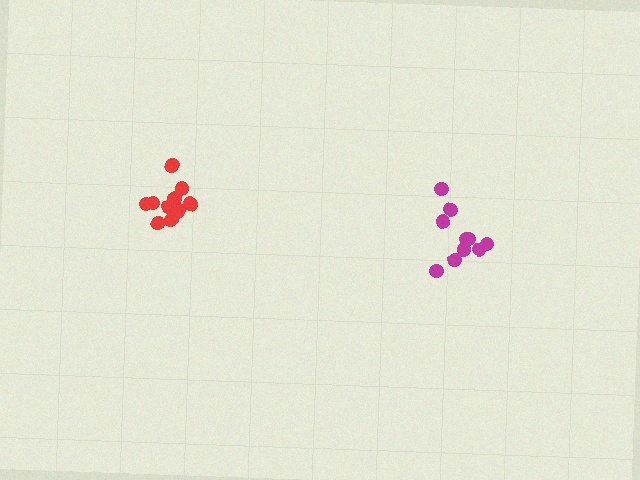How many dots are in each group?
Group 1: 11 dots, Group 2: 10 dots (21 total).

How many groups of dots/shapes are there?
There are 2 groups.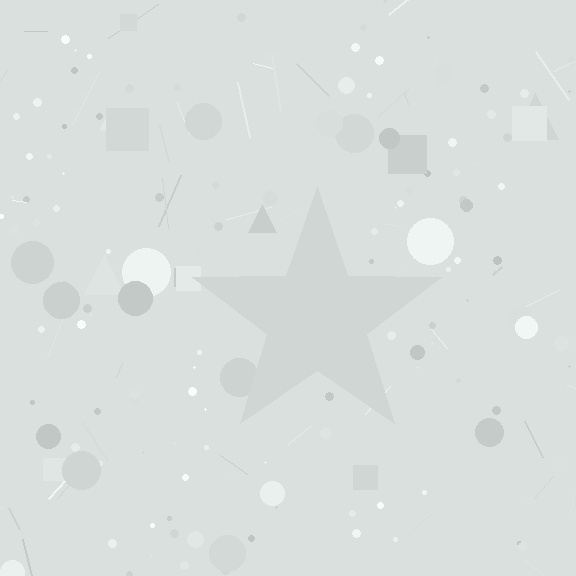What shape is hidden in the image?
A star is hidden in the image.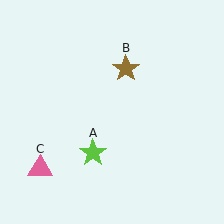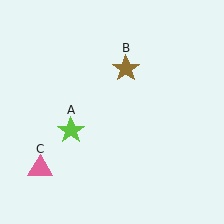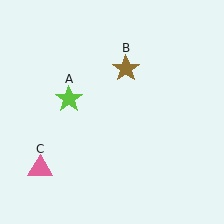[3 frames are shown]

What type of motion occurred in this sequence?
The lime star (object A) rotated clockwise around the center of the scene.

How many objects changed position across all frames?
1 object changed position: lime star (object A).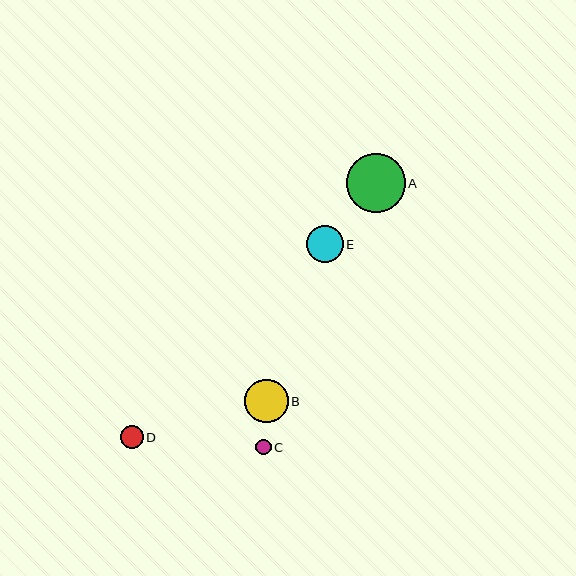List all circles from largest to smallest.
From largest to smallest: A, B, E, D, C.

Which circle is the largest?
Circle A is the largest with a size of approximately 59 pixels.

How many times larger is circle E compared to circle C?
Circle E is approximately 2.4 times the size of circle C.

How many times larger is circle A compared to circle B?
Circle A is approximately 1.4 times the size of circle B.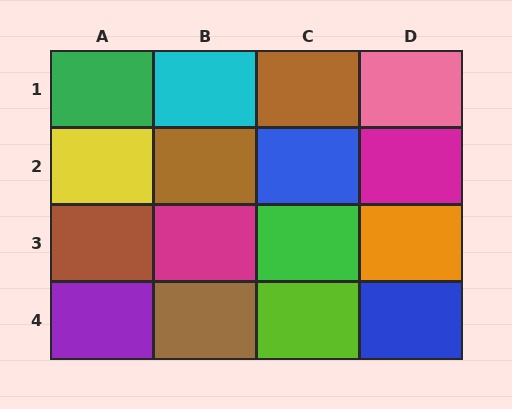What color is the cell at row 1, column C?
Brown.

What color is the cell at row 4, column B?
Brown.